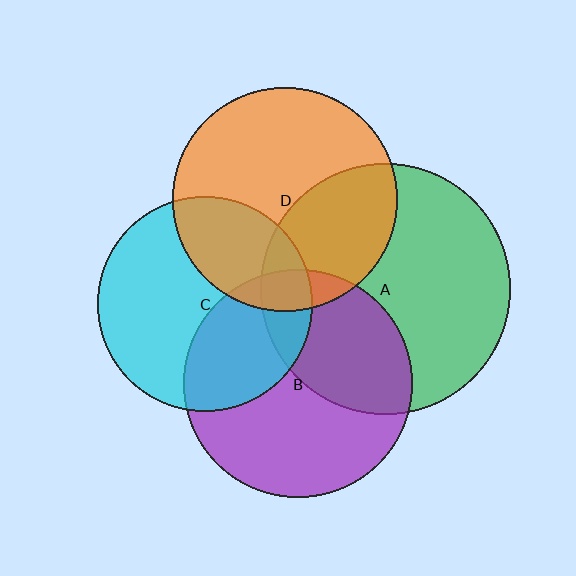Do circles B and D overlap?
Yes.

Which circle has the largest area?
Circle A (green).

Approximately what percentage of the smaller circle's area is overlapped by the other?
Approximately 10%.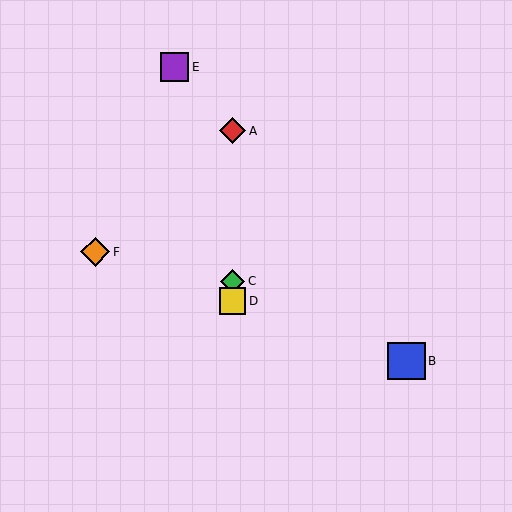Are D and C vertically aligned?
Yes, both are at x≈233.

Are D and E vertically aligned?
No, D is at x≈233 and E is at x≈174.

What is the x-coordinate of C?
Object C is at x≈233.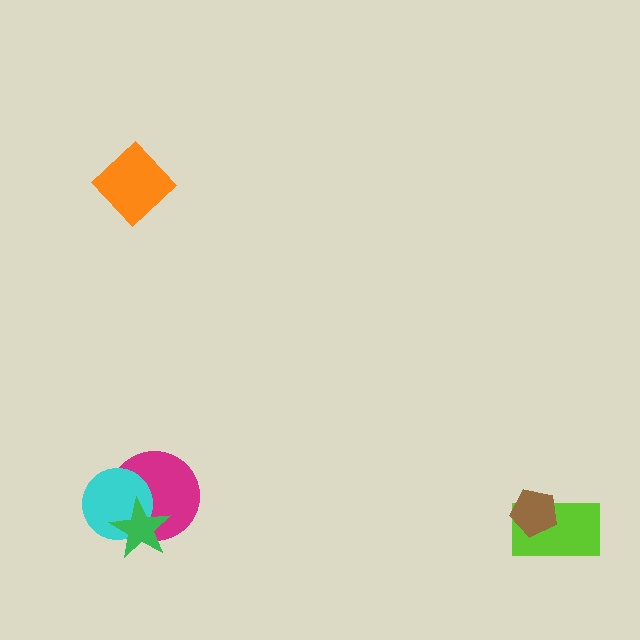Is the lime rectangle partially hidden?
Yes, it is partially covered by another shape.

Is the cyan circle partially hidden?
Yes, it is partially covered by another shape.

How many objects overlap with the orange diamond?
0 objects overlap with the orange diamond.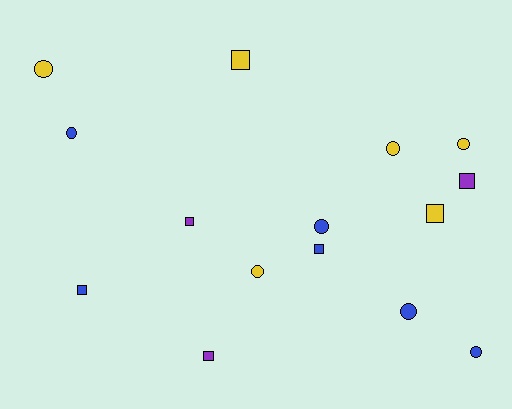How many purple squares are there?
There are 3 purple squares.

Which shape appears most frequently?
Circle, with 8 objects.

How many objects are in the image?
There are 15 objects.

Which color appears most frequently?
Blue, with 6 objects.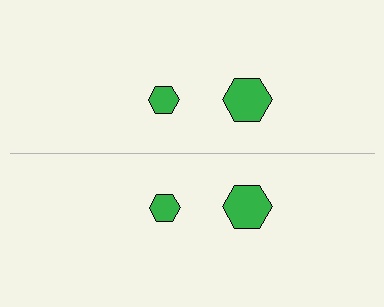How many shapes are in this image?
There are 4 shapes in this image.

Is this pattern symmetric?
Yes, this pattern has bilateral (reflection) symmetry.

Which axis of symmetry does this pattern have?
The pattern has a horizontal axis of symmetry running through the center of the image.